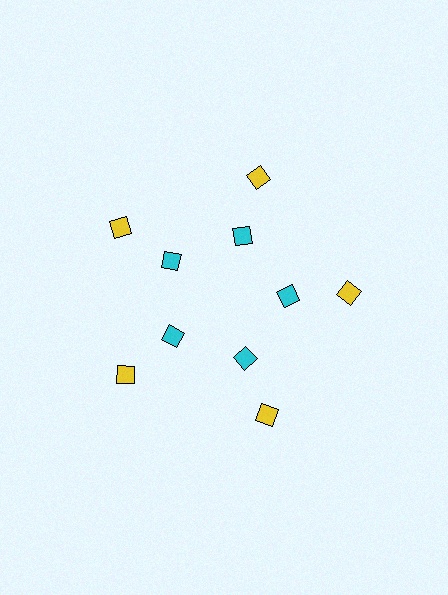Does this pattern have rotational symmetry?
Yes, this pattern has 5-fold rotational symmetry. It looks the same after rotating 72 degrees around the center.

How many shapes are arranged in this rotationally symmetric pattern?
There are 10 shapes, arranged in 5 groups of 2.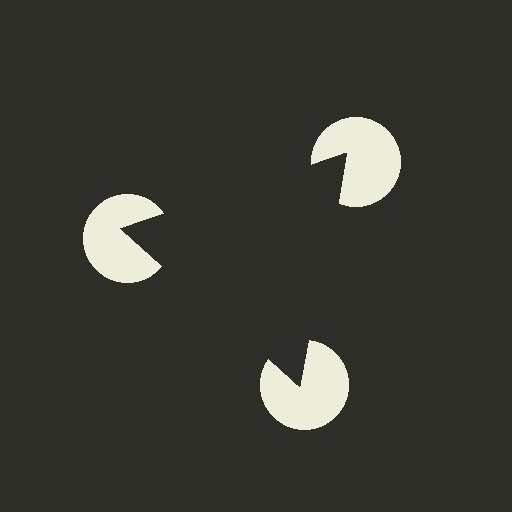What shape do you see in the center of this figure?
An illusory triangle — its edges are inferred from the aligned wedge cuts in the pac-man discs, not physically drawn.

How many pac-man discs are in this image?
There are 3 — one at each vertex of the illusory triangle.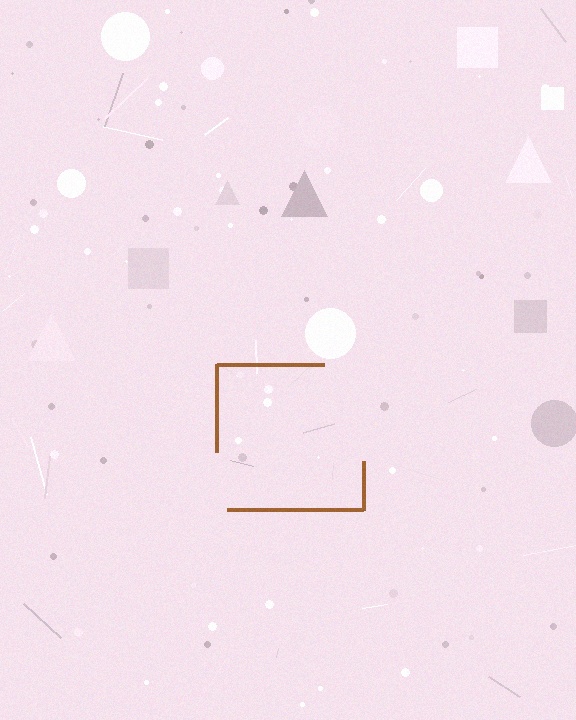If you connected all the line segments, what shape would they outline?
They would outline a square.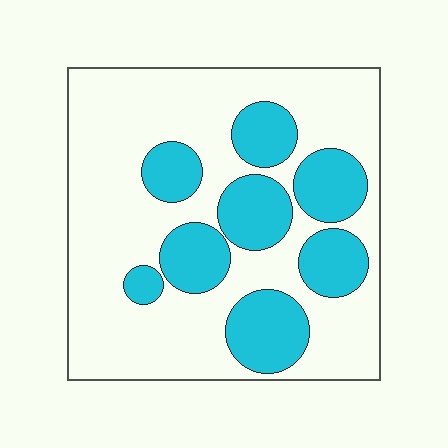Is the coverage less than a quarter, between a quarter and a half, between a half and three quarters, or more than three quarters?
Between a quarter and a half.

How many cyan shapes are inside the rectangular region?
8.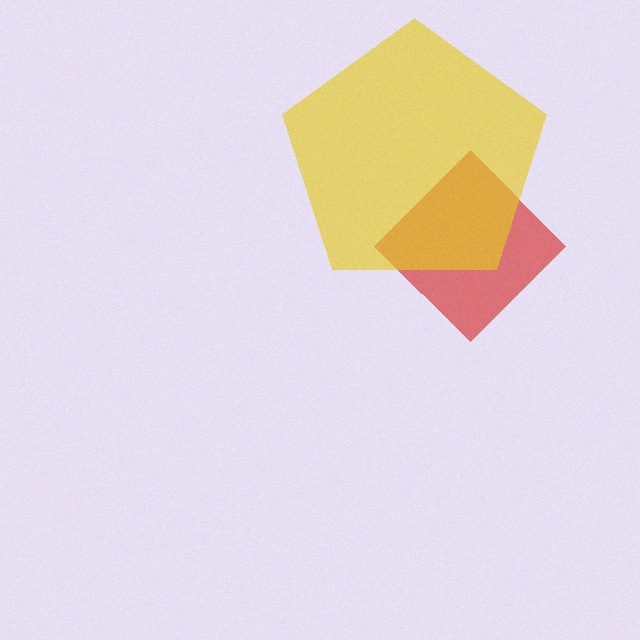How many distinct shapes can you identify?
There are 2 distinct shapes: a red diamond, a yellow pentagon.